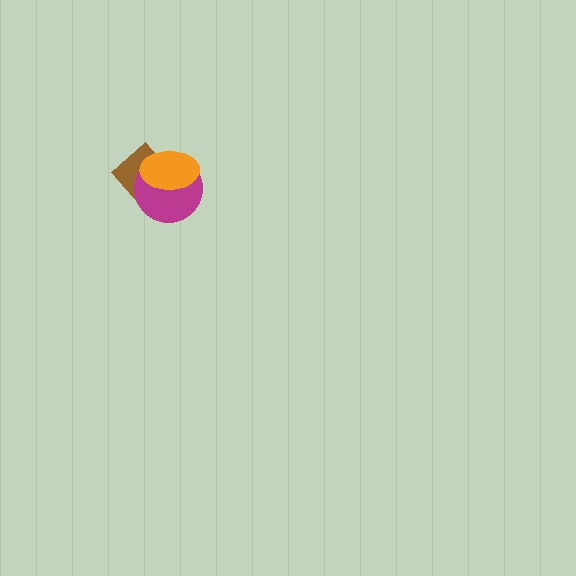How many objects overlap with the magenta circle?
2 objects overlap with the magenta circle.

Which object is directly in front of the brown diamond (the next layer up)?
The magenta circle is directly in front of the brown diamond.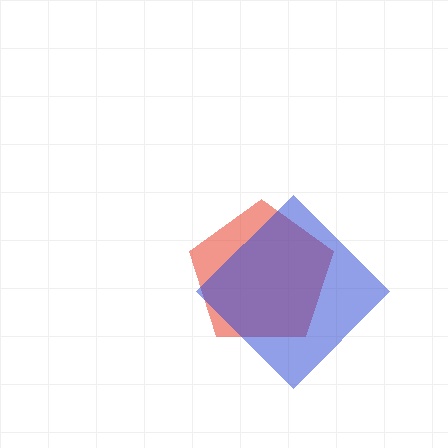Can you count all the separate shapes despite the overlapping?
Yes, there are 2 separate shapes.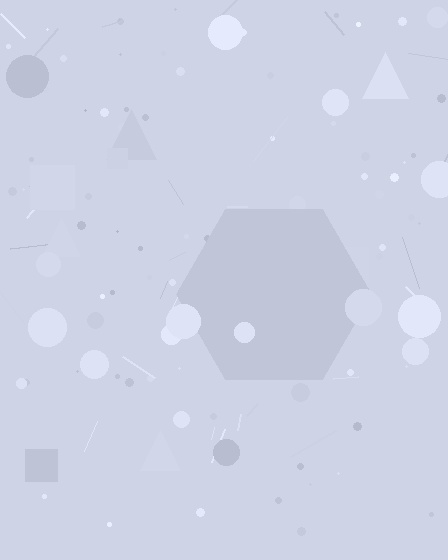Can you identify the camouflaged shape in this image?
The camouflaged shape is a hexagon.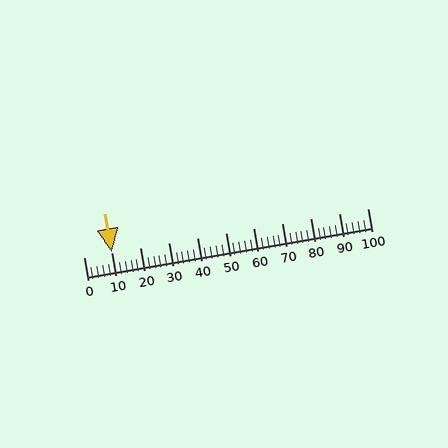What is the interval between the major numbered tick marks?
The major tick marks are spaced 10 units apart.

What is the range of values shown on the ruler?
The ruler shows values from 0 to 100.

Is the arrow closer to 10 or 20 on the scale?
The arrow is closer to 10.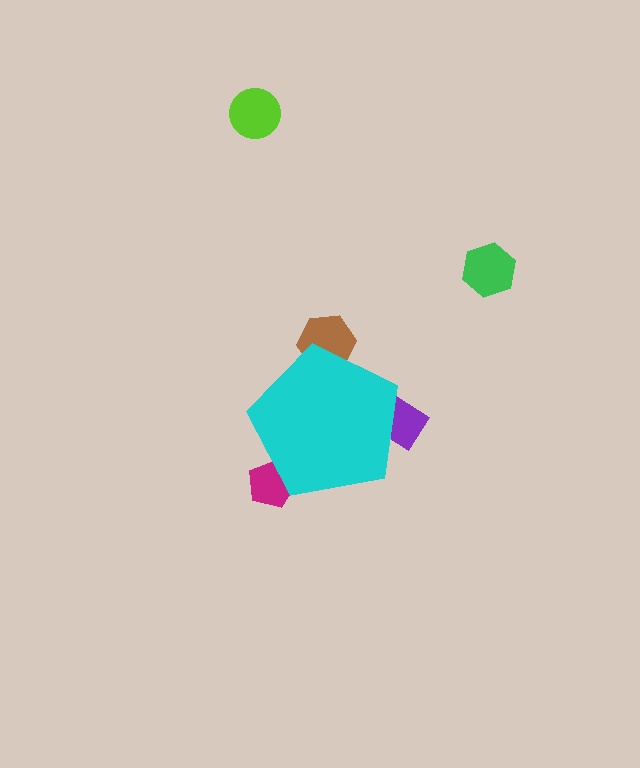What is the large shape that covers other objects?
A cyan pentagon.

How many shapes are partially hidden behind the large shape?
3 shapes are partially hidden.